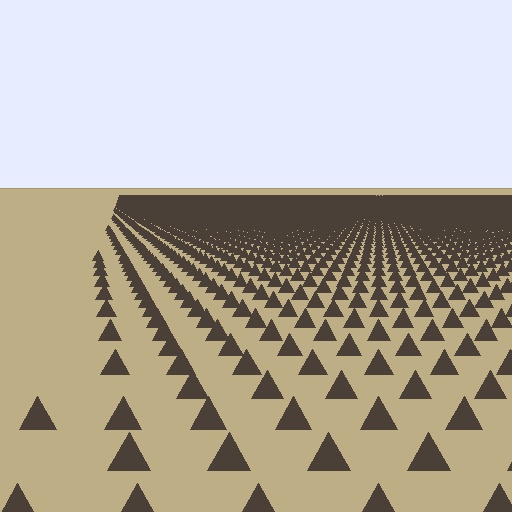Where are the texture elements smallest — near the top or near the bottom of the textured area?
Near the top.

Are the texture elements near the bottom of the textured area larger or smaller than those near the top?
Larger. Near the bottom, elements are closer to the viewer and appear at a bigger on-screen size.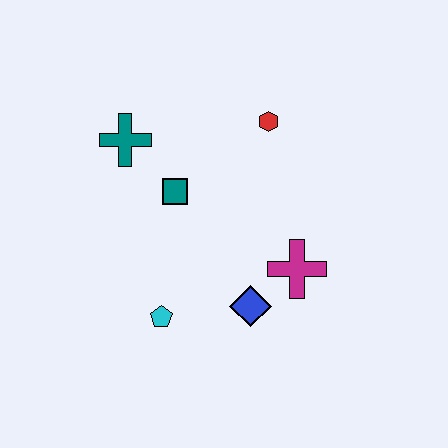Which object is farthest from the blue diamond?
The teal cross is farthest from the blue diamond.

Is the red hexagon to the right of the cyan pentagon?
Yes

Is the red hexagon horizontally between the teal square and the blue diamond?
No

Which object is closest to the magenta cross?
The blue diamond is closest to the magenta cross.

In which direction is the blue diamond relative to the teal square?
The blue diamond is below the teal square.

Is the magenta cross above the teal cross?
No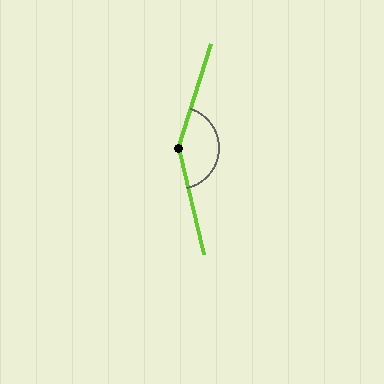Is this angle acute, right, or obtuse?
It is obtuse.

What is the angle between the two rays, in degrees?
Approximately 149 degrees.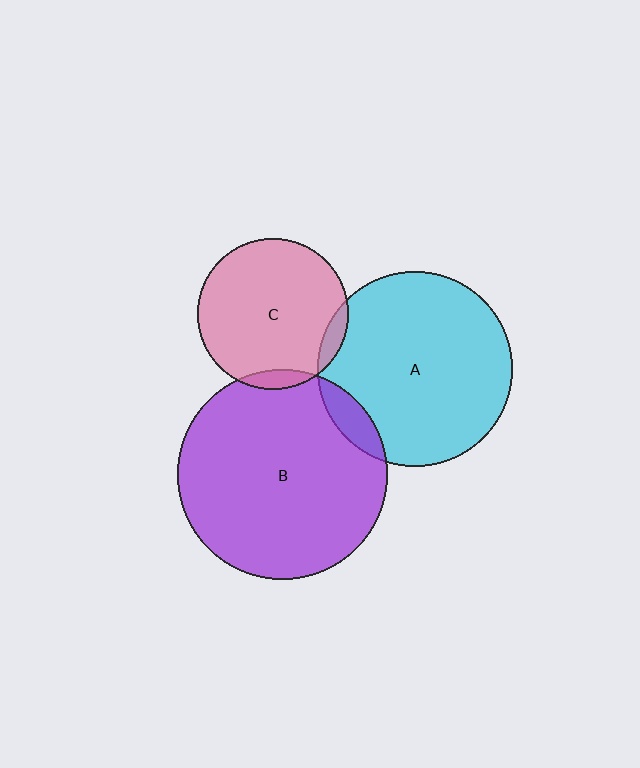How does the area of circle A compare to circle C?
Approximately 1.7 times.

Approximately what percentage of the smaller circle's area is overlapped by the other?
Approximately 10%.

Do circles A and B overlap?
Yes.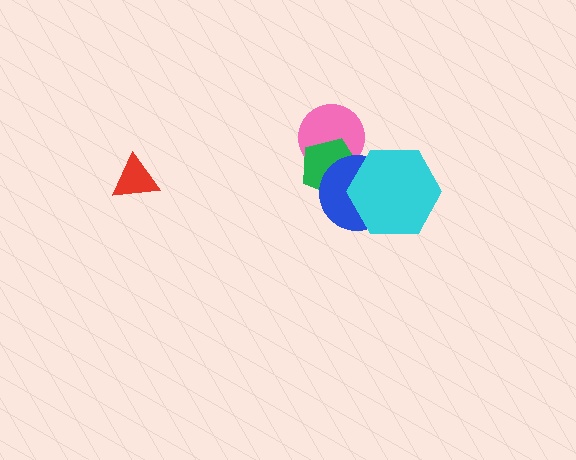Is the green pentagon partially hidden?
Yes, it is partially covered by another shape.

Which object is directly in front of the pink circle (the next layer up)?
The green pentagon is directly in front of the pink circle.